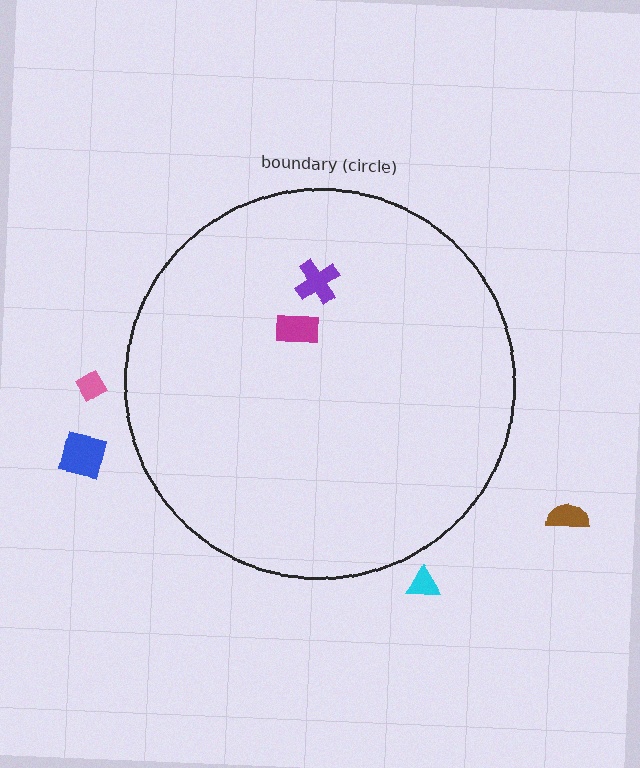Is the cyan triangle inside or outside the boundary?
Outside.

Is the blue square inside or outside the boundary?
Outside.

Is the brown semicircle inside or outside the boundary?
Outside.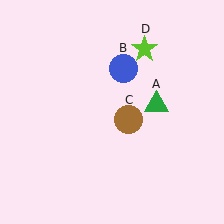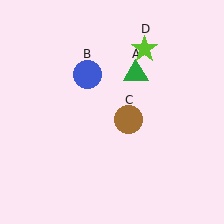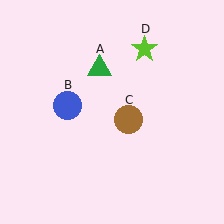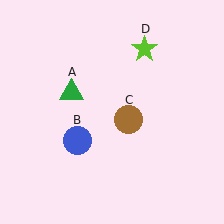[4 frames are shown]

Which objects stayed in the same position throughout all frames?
Brown circle (object C) and lime star (object D) remained stationary.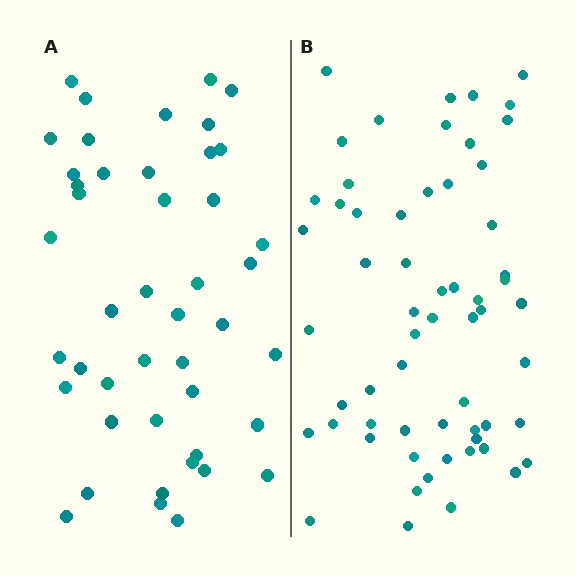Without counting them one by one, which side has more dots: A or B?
Region B (the right region) has more dots.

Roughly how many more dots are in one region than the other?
Region B has approximately 15 more dots than region A.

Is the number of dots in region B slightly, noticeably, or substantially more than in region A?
Region B has noticeably more, but not dramatically so. The ratio is roughly 1.3 to 1.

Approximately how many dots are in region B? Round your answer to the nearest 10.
About 60 dots.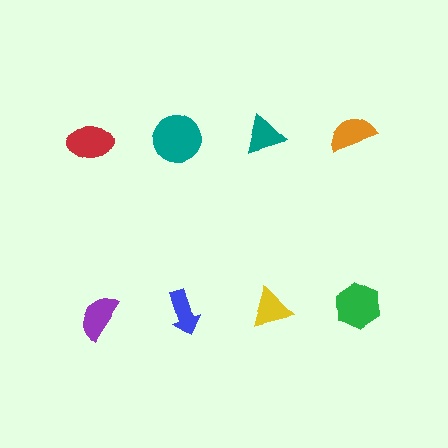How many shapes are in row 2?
4 shapes.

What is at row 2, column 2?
A blue arrow.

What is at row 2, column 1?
A purple semicircle.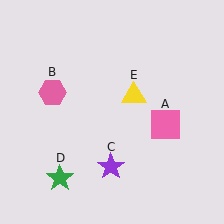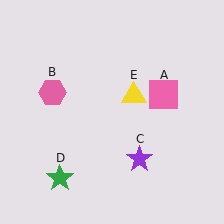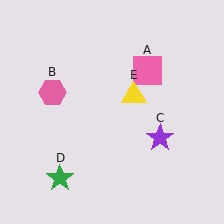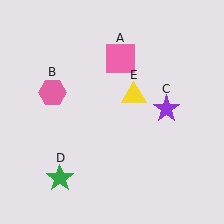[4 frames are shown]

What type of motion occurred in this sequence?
The pink square (object A), purple star (object C) rotated counterclockwise around the center of the scene.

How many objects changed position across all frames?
2 objects changed position: pink square (object A), purple star (object C).